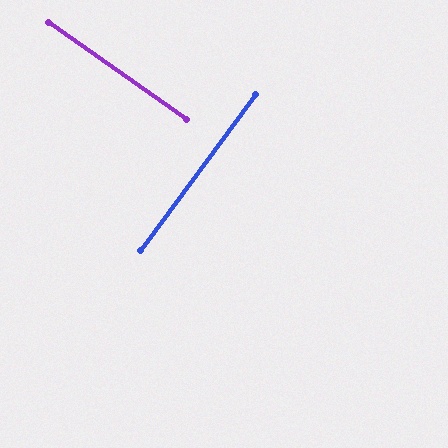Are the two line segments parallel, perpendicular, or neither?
Perpendicular — they meet at approximately 89°.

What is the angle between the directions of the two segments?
Approximately 89 degrees.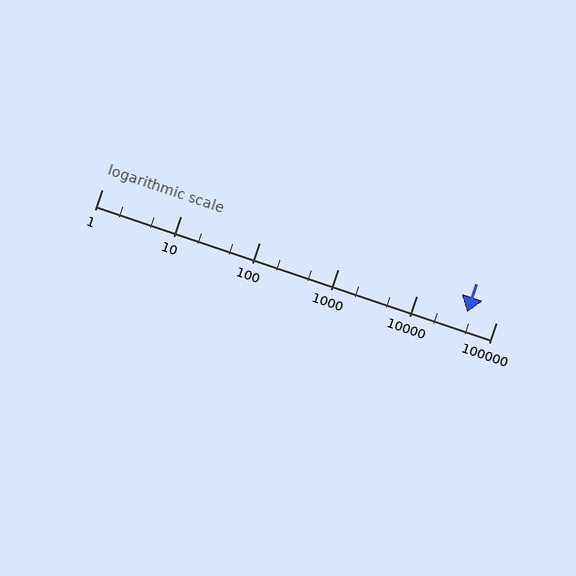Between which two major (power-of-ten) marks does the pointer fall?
The pointer is between 10000 and 100000.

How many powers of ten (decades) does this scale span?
The scale spans 5 decades, from 1 to 100000.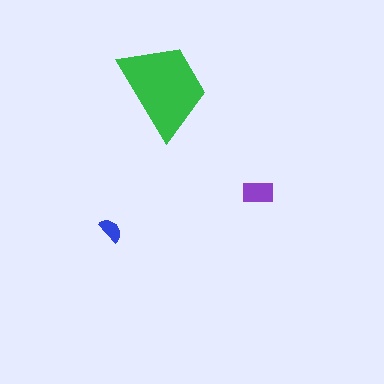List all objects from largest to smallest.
The green trapezoid, the purple rectangle, the blue semicircle.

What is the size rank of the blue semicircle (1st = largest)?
3rd.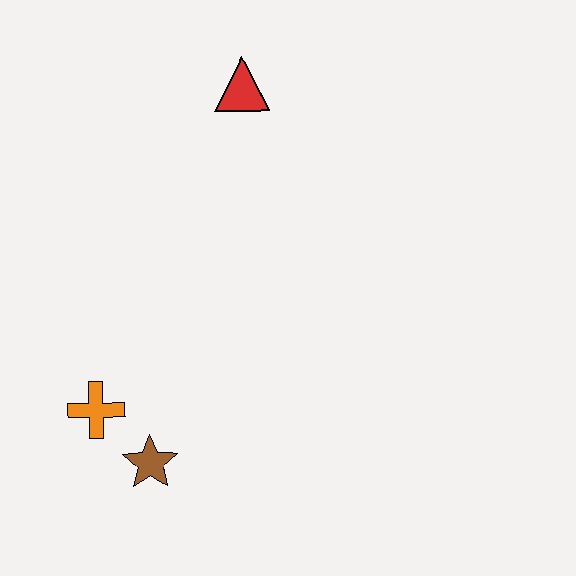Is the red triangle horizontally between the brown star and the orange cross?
No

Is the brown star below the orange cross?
Yes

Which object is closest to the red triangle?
The orange cross is closest to the red triangle.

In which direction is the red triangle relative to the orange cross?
The red triangle is above the orange cross.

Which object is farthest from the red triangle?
The brown star is farthest from the red triangle.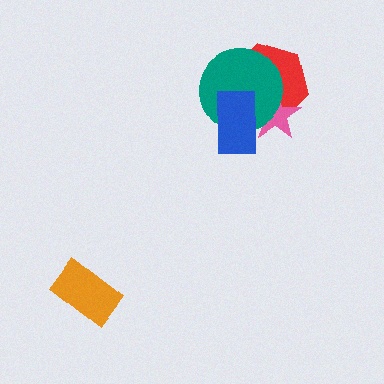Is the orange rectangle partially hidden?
No, no other shape covers it.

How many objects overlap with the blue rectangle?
3 objects overlap with the blue rectangle.